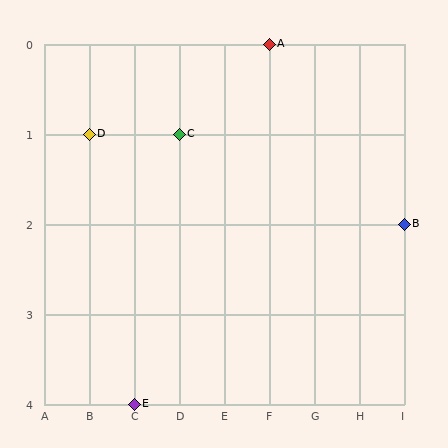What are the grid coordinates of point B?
Point B is at grid coordinates (I, 2).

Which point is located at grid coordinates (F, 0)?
Point A is at (F, 0).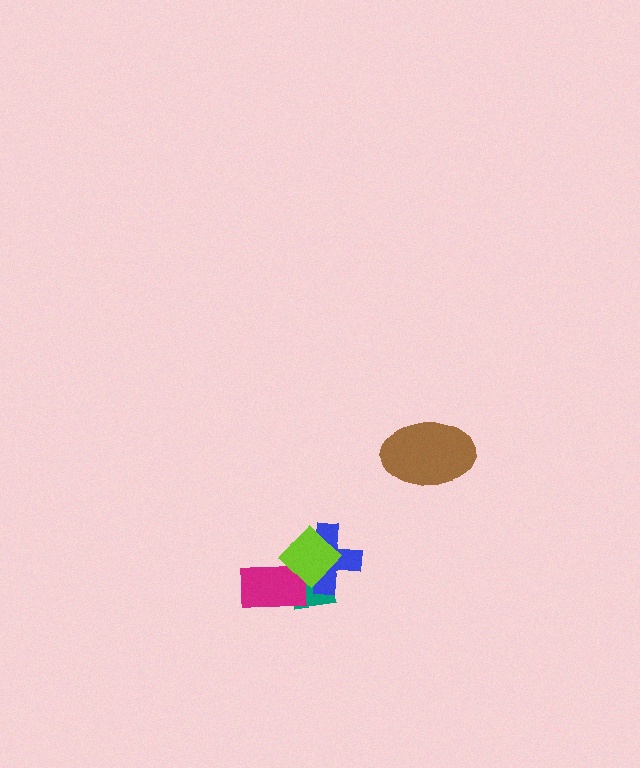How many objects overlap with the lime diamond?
3 objects overlap with the lime diamond.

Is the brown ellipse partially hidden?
No, no other shape covers it.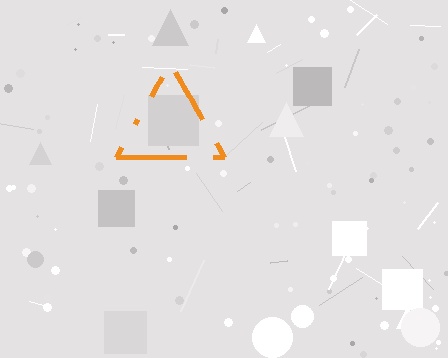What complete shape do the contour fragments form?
The contour fragments form a triangle.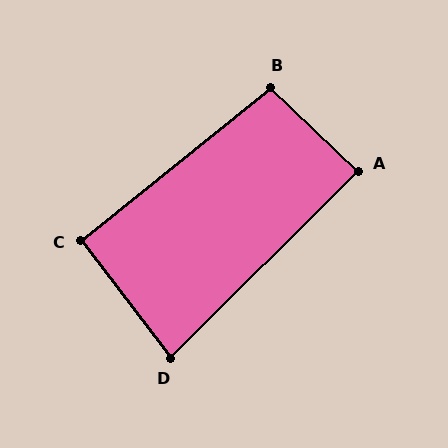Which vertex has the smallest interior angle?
D, at approximately 83 degrees.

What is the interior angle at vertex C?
Approximately 91 degrees (approximately right).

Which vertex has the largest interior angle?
B, at approximately 97 degrees.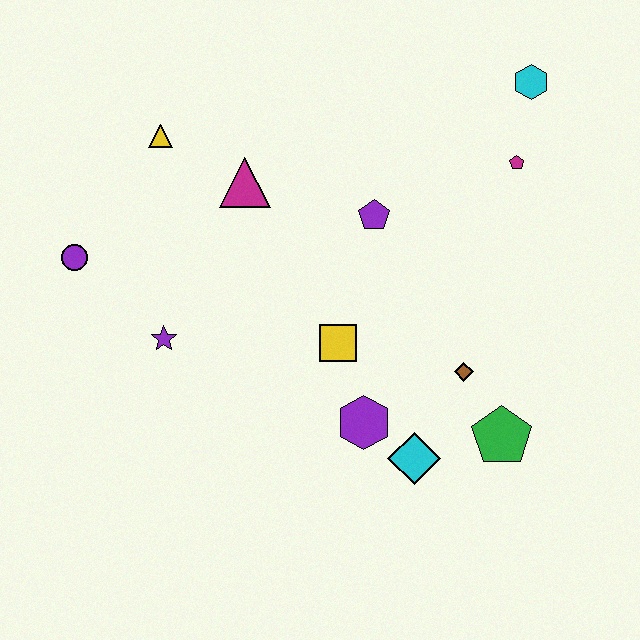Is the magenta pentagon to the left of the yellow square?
No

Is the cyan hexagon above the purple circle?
Yes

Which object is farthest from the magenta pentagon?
The purple circle is farthest from the magenta pentagon.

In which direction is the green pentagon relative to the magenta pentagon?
The green pentagon is below the magenta pentagon.